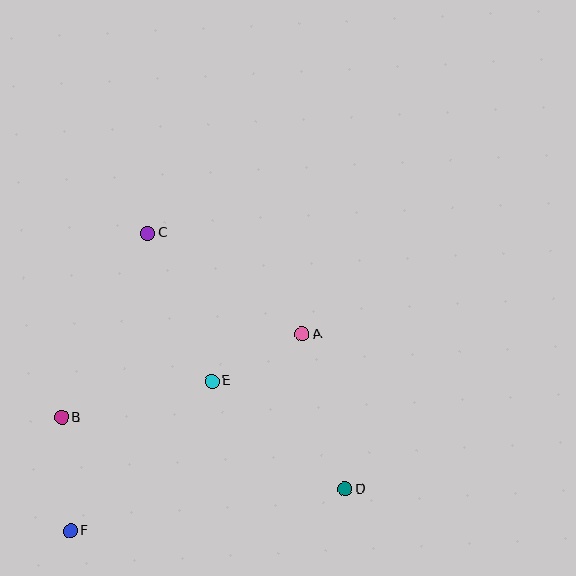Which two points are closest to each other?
Points A and E are closest to each other.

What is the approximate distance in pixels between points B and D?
The distance between B and D is approximately 292 pixels.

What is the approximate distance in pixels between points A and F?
The distance between A and F is approximately 304 pixels.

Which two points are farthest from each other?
Points C and D are farthest from each other.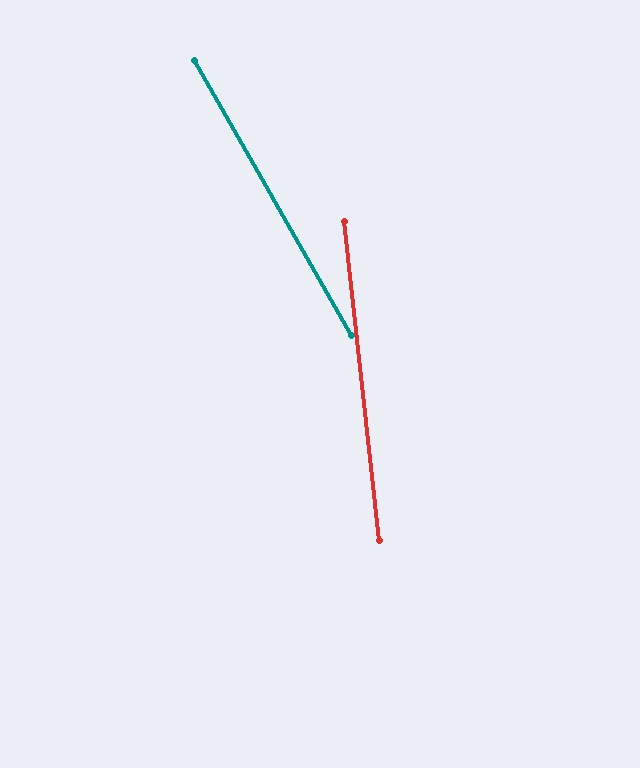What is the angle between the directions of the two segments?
Approximately 23 degrees.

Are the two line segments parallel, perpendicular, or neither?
Neither parallel nor perpendicular — they differ by about 23°.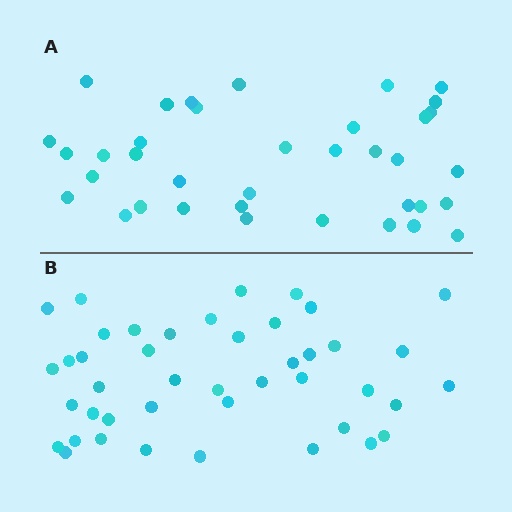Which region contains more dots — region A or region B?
Region B (the bottom region) has more dots.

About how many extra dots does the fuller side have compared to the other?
Region B has about 6 more dots than region A.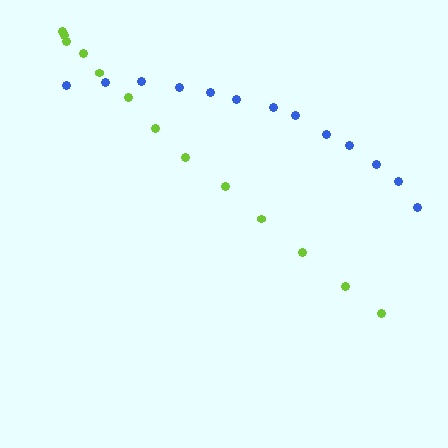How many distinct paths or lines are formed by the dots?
There are 2 distinct paths.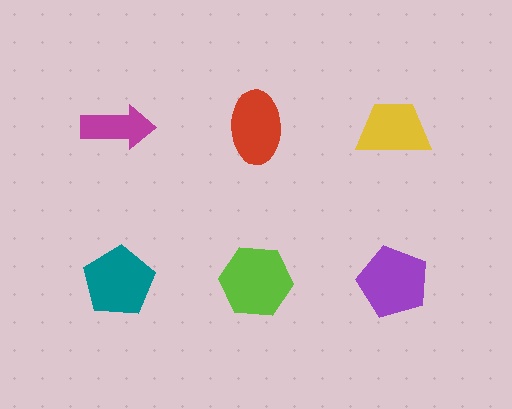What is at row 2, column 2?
A lime hexagon.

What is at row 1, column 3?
A yellow trapezoid.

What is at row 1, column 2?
A red ellipse.